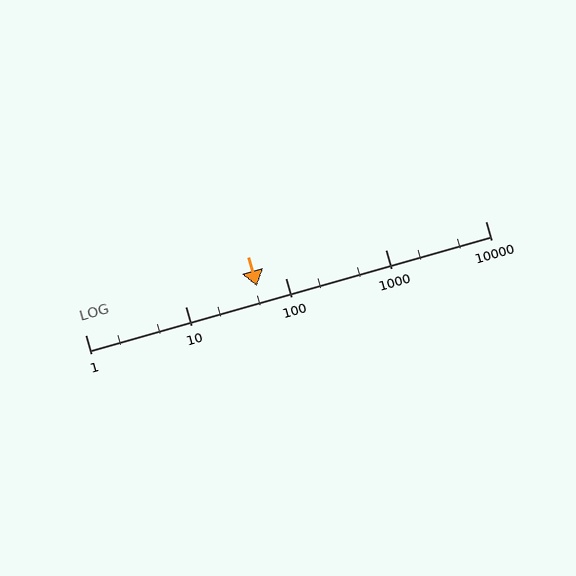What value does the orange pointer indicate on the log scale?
The pointer indicates approximately 52.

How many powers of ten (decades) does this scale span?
The scale spans 4 decades, from 1 to 10000.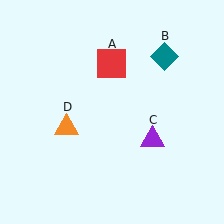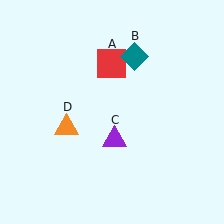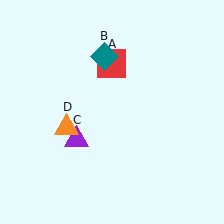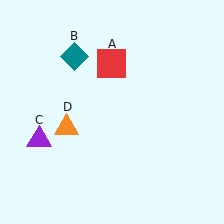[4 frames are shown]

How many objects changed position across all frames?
2 objects changed position: teal diamond (object B), purple triangle (object C).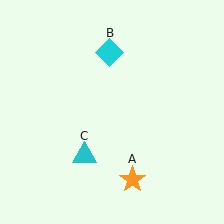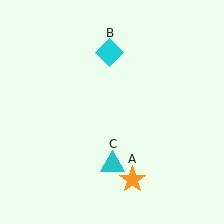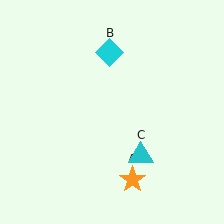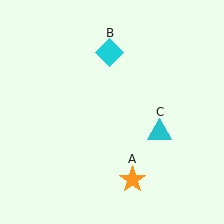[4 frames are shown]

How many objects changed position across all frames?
1 object changed position: cyan triangle (object C).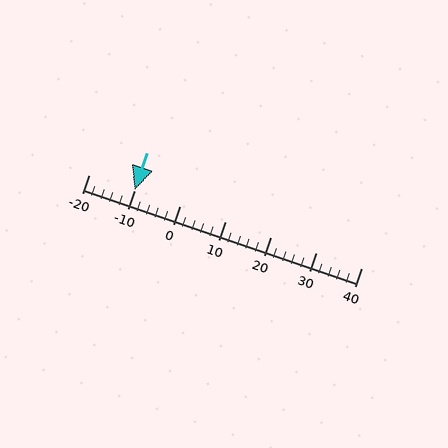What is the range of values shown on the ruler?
The ruler shows values from -20 to 40.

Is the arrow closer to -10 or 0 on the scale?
The arrow is closer to -10.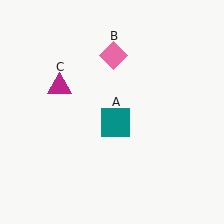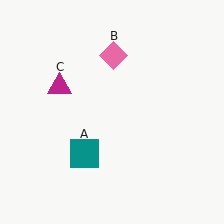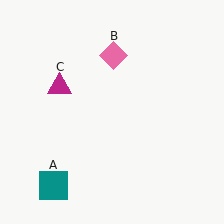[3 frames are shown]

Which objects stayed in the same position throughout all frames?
Pink diamond (object B) and magenta triangle (object C) remained stationary.